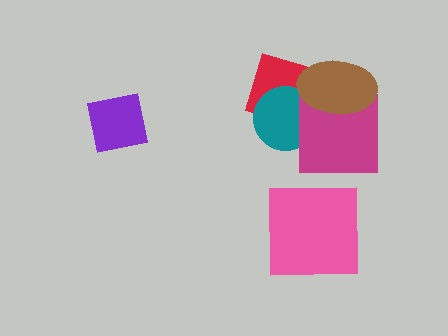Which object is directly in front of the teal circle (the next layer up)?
The magenta square is directly in front of the teal circle.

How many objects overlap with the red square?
2 objects overlap with the red square.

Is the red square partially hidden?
Yes, it is partially covered by another shape.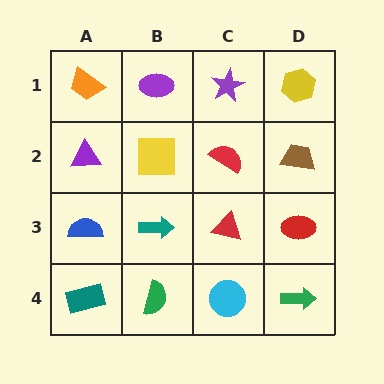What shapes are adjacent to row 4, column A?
A blue semicircle (row 3, column A), a green semicircle (row 4, column B).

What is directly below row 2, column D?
A red ellipse.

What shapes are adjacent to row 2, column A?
An orange trapezoid (row 1, column A), a blue semicircle (row 3, column A), a yellow square (row 2, column B).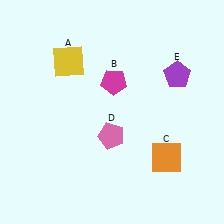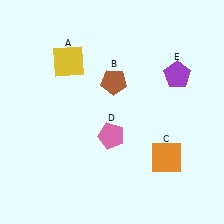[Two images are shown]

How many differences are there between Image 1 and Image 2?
There is 1 difference between the two images.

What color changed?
The pentagon (B) changed from magenta in Image 1 to brown in Image 2.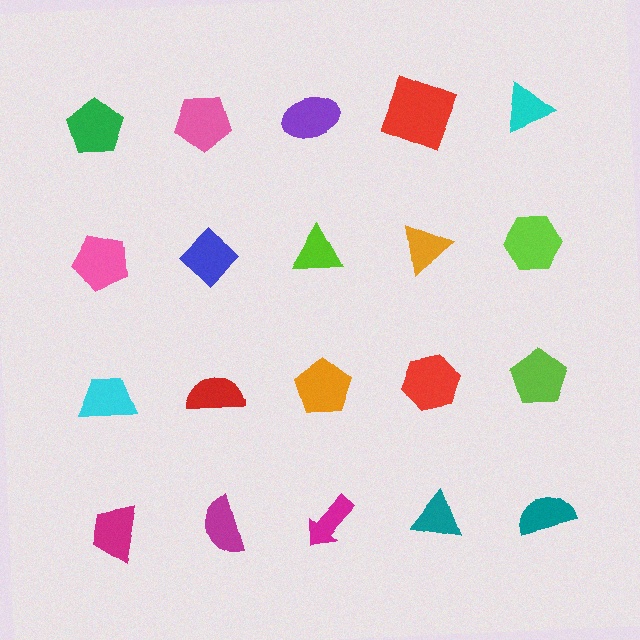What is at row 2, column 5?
A lime hexagon.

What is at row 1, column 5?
A cyan triangle.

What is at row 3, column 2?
A red semicircle.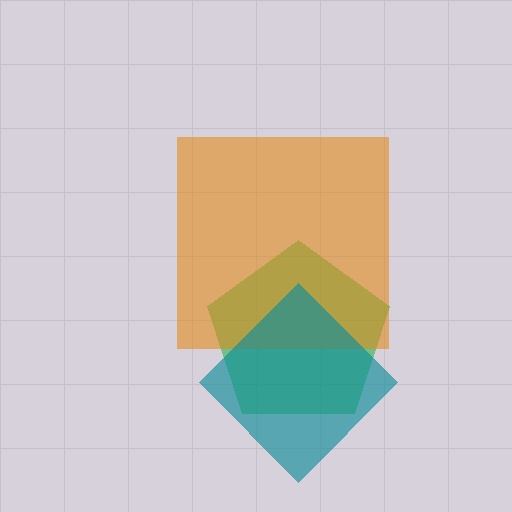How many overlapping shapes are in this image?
There are 3 overlapping shapes in the image.